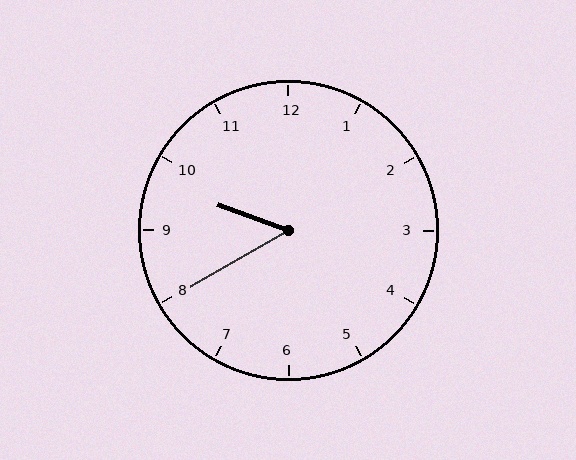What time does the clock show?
9:40.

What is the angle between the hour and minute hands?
Approximately 50 degrees.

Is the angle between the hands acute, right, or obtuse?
It is acute.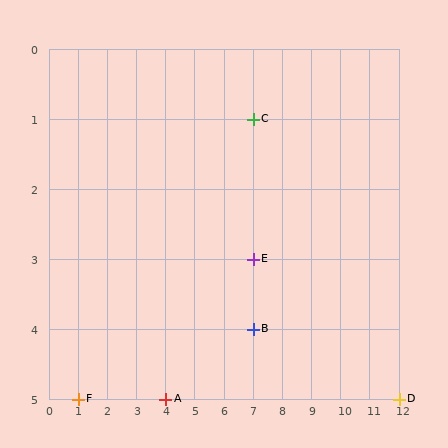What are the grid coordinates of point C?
Point C is at grid coordinates (7, 1).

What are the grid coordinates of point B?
Point B is at grid coordinates (7, 4).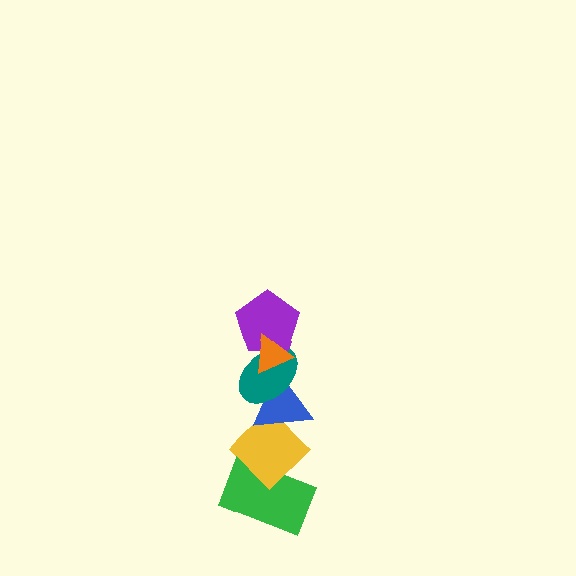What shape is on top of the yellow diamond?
The blue triangle is on top of the yellow diamond.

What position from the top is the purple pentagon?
The purple pentagon is 2nd from the top.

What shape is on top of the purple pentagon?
The orange triangle is on top of the purple pentagon.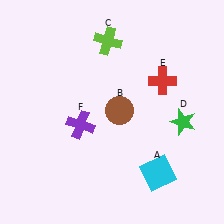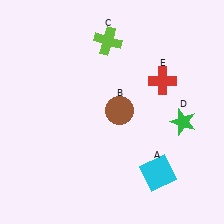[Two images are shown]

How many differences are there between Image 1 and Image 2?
There is 1 difference between the two images.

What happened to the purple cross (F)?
The purple cross (F) was removed in Image 2. It was in the bottom-left area of Image 1.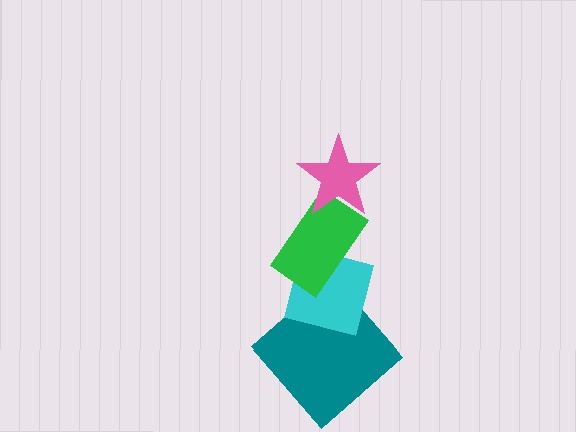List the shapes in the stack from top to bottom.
From top to bottom: the pink star, the green rectangle, the cyan square, the teal diamond.